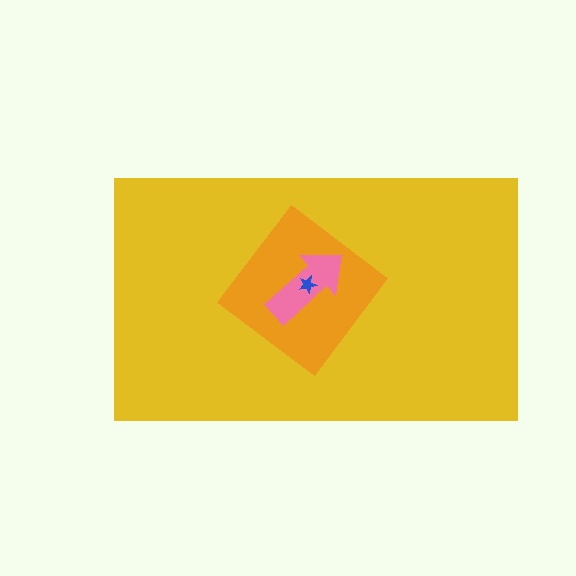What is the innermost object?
The blue star.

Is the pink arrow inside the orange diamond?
Yes.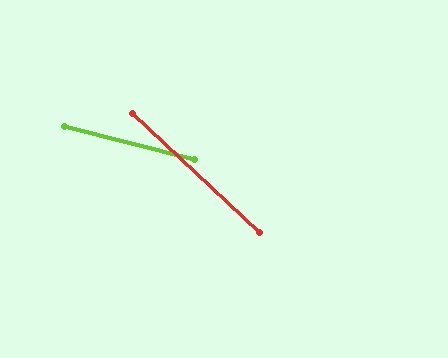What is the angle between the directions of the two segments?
Approximately 29 degrees.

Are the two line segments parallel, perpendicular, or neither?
Neither parallel nor perpendicular — they differ by about 29°.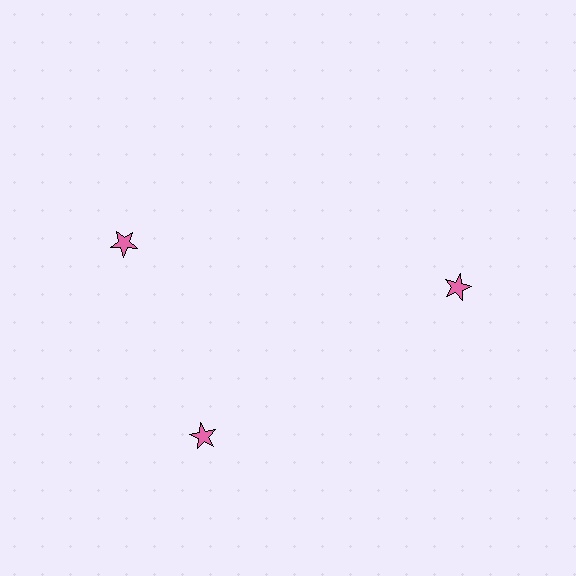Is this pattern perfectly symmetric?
No. The 3 pink stars are arranged in a ring, but one element near the 11 o'clock position is rotated out of alignment along the ring, breaking the 3-fold rotational symmetry.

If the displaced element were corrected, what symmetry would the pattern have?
It would have 3-fold rotational symmetry — the pattern would map onto itself every 120 degrees.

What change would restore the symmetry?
The symmetry would be restored by rotating it back into even spacing with its neighbors so that all 3 stars sit at equal angles and equal distance from the center.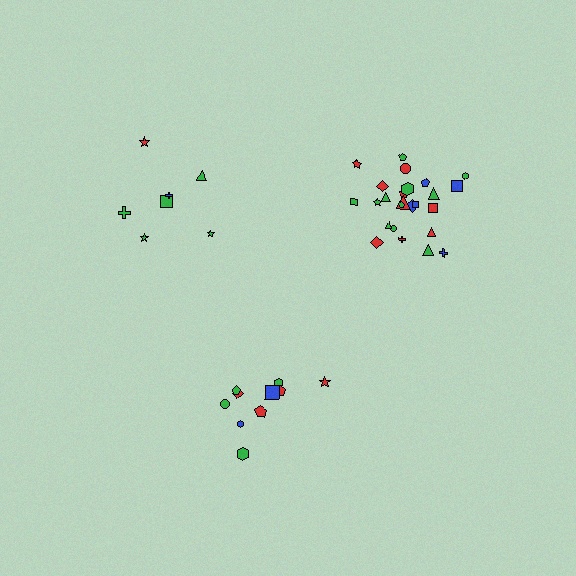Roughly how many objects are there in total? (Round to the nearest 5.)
Roughly 40 objects in total.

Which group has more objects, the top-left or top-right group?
The top-right group.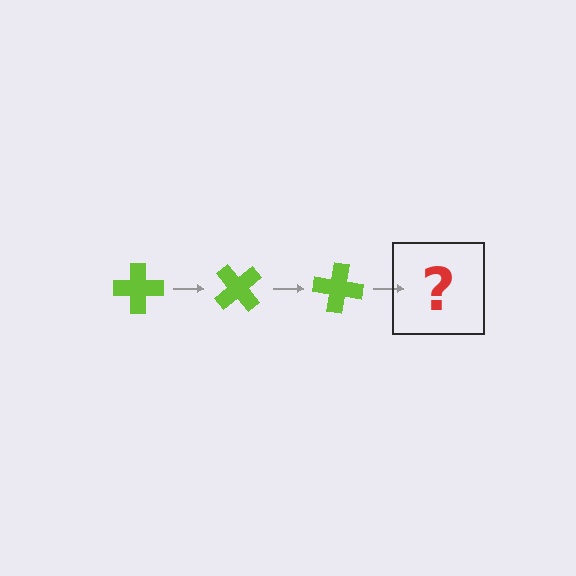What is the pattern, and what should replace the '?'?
The pattern is that the cross rotates 50 degrees each step. The '?' should be a lime cross rotated 150 degrees.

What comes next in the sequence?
The next element should be a lime cross rotated 150 degrees.